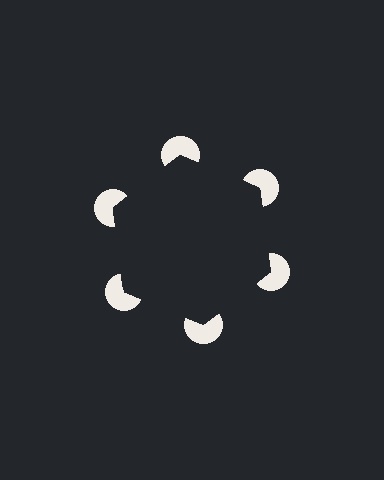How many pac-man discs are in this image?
There are 6 — one at each vertex of the illusory hexagon.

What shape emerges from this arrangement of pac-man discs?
An illusory hexagon — its edges are inferred from the aligned wedge cuts in the pac-man discs, not physically drawn.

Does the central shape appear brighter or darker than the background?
It typically appears slightly darker than the background, even though no actual brightness change is drawn.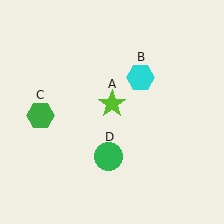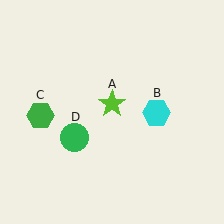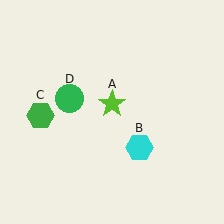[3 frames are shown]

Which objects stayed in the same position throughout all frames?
Lime star (object A) and green hexagon (object C) remained stationary.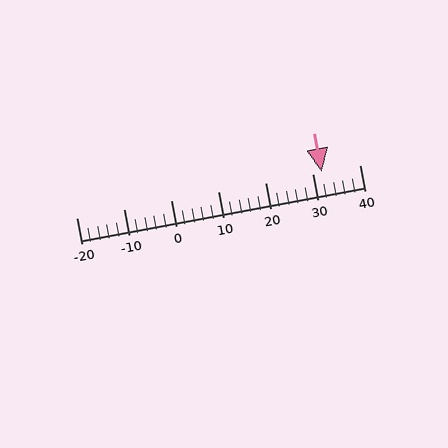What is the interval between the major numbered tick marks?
The major tick marks are spaced 10 units apart.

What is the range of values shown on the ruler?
The ruler shows values from -20 to 40.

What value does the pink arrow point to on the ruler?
The pink arrow points to approximately 32.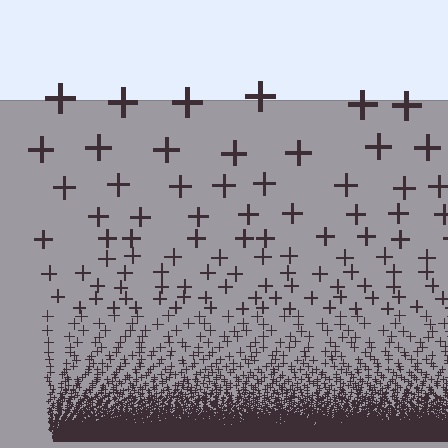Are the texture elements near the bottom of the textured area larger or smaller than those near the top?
Smaller. The gradient is inverted — elements near the bottom are smaller and denser.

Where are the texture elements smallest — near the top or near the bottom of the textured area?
Near the bottom.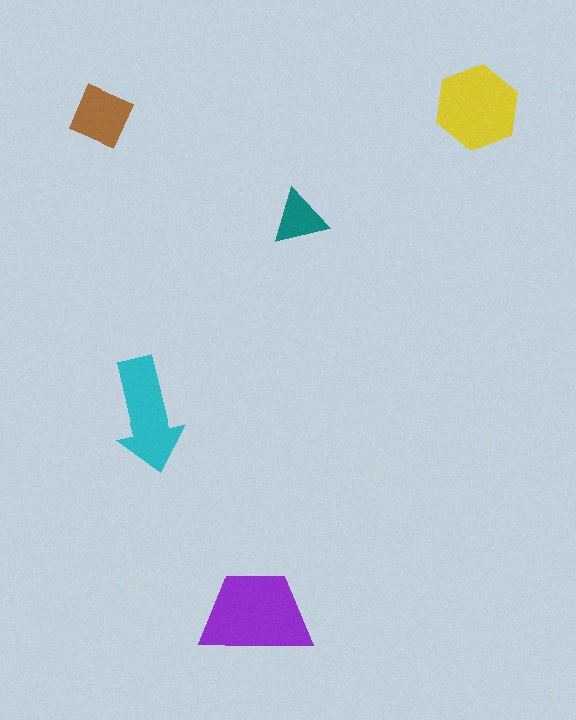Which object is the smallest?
The teal triangle.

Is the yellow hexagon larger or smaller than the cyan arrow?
Larger.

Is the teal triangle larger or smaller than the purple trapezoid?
Smaller.